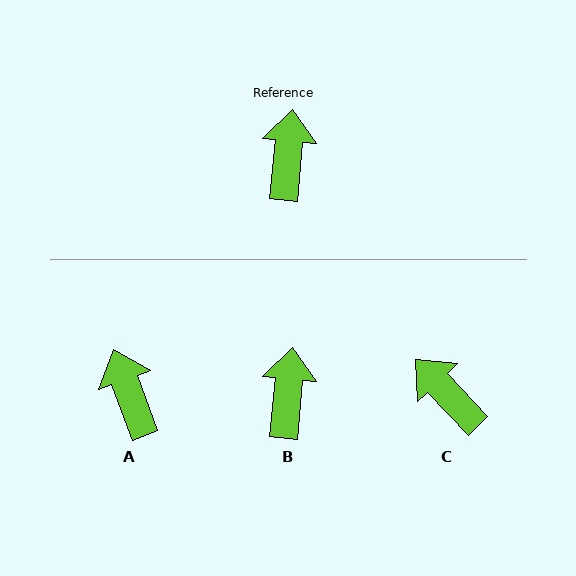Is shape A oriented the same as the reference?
No, it is off by about 26 degrees.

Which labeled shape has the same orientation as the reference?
B.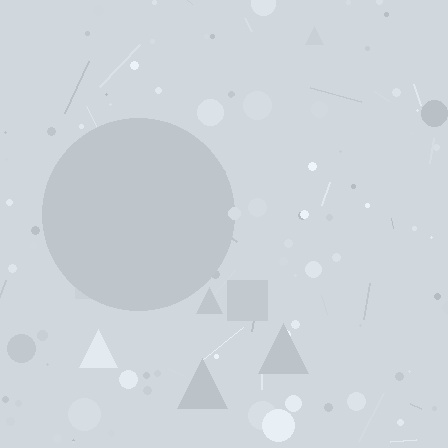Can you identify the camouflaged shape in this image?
The camouflaged shape is a circle.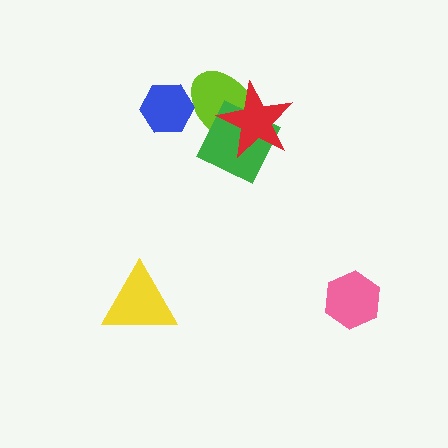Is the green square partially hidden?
Yes, it is partially covered by another shape.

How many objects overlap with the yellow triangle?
0 objects overlap with the yellow triangle.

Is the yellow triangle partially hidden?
No, no other shape covers it.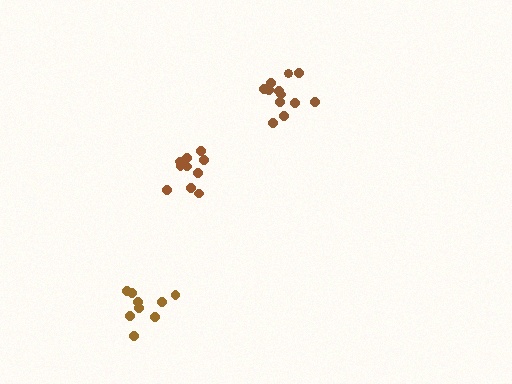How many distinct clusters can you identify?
There are 3 distinct clusters.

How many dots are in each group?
Group 1: 12 dots, Group 2: 10 dots, Group 3: 9 dots (31 total).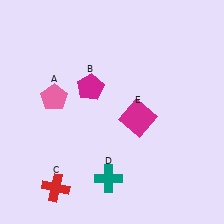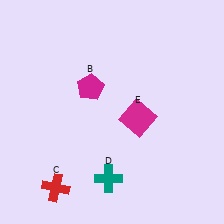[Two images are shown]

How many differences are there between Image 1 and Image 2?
There is 1 difference between the two images.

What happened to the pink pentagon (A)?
The pink pentagon (A) was removed in Image 2. It was in the top-left area of Image 1.